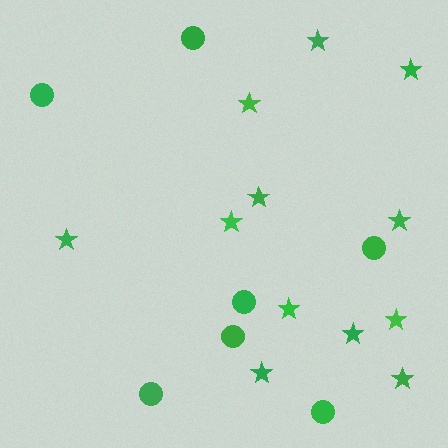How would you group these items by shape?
There are 2 groups: one group of stars (12) and one group of circles (7).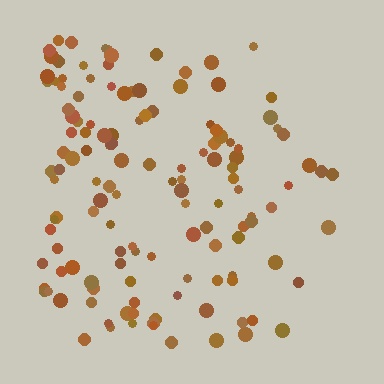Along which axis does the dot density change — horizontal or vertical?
Horizontal.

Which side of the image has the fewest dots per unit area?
The right.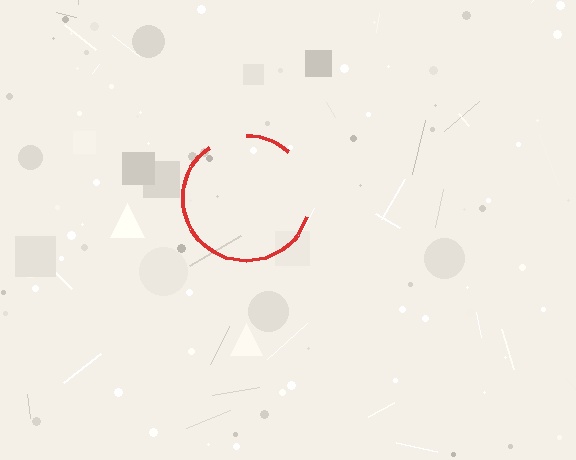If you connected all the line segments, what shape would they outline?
They would outline a circle.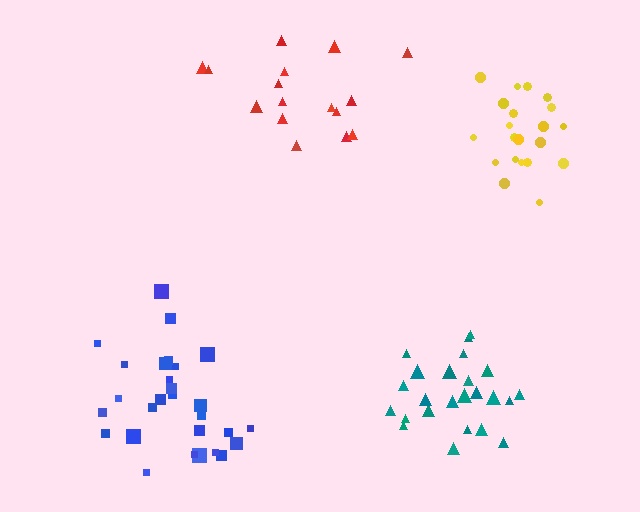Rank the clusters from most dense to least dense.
teal, yellow, blue, red.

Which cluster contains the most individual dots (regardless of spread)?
Blue (28).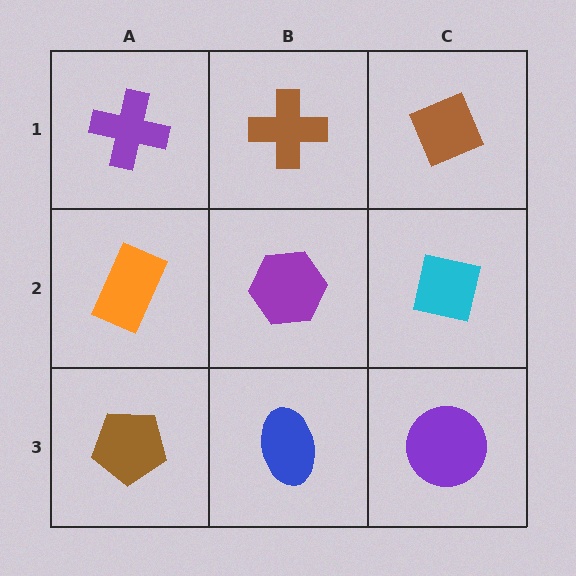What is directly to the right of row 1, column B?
A brown diamond.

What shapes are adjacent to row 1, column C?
A cyan square (row 2, column C), a brown cross (row 1, column B).